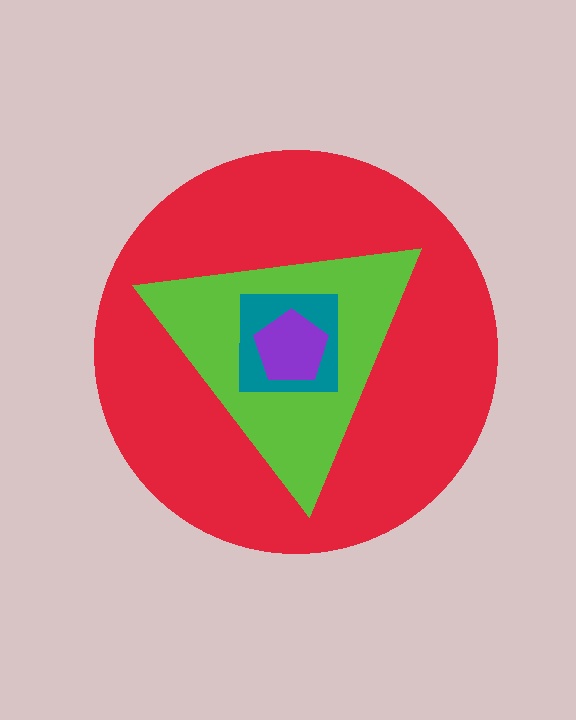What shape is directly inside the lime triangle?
The teal square.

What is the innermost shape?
The purple pentagon.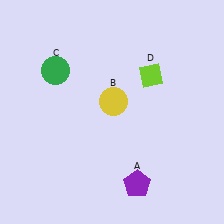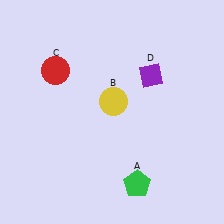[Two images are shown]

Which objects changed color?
A changed from purple to green. C changed from green to red. D changed from lime to purple.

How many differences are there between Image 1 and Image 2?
There are 3 differences between the two images.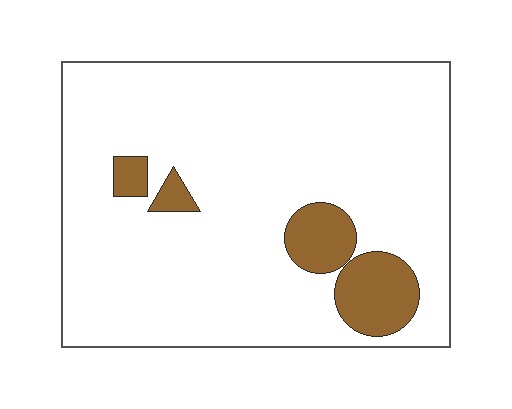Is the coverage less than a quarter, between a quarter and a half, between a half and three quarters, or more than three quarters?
Less than a quarter.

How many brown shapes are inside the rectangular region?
4.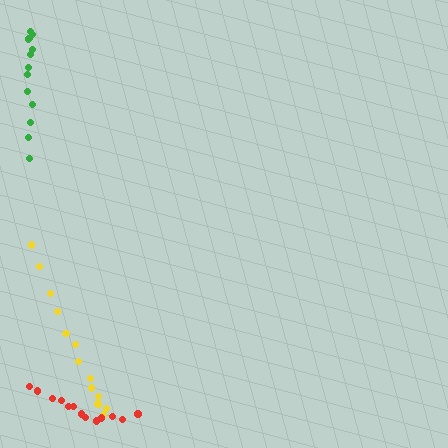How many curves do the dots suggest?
There are 3 distinct paths.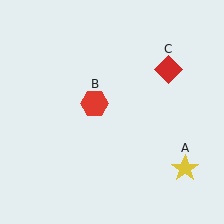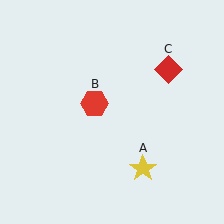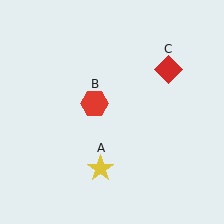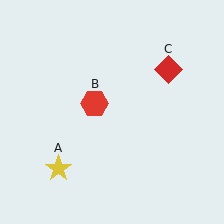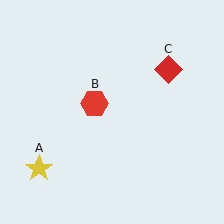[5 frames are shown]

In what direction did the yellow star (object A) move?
The yellow star (object A) moved left.